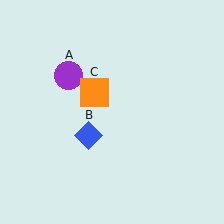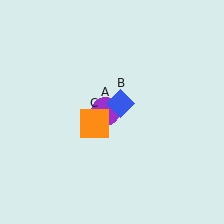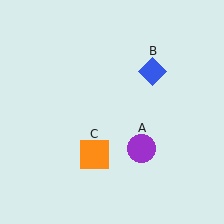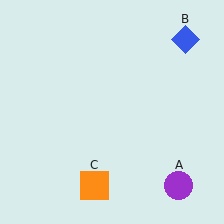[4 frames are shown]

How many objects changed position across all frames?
3 objects changed position: purple circle (object A), blue diamond (object B), orange square (object C).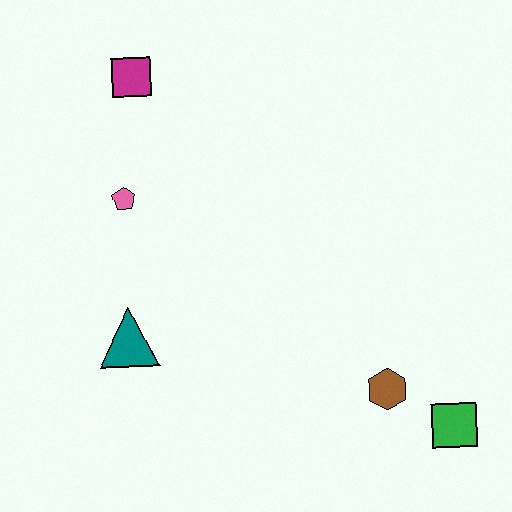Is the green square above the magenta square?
No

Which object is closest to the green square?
The brown hexagon is closest to the green square.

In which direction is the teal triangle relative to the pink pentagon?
The teal triangle is below the pink pentagon.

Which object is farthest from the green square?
The magenta square is farthest from the green square.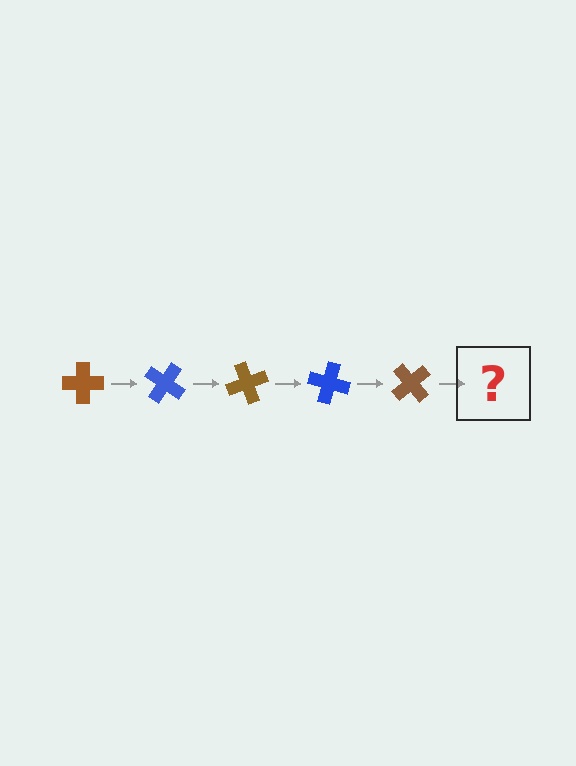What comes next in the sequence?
The next element should be a blue cross, rotated 175 degrees from the start.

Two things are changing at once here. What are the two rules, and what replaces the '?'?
The two rules are that it rotates 35 degrees each step and the color cycles through brown and blue. The '?' should be a blue cross, rotated 175 degrees from the start.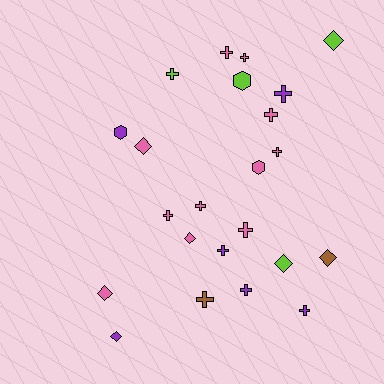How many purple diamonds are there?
There is 1 purple diamond.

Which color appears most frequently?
Pink, with 11 objects.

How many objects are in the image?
There are 23 objects.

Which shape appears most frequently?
Cross, with 13 objects.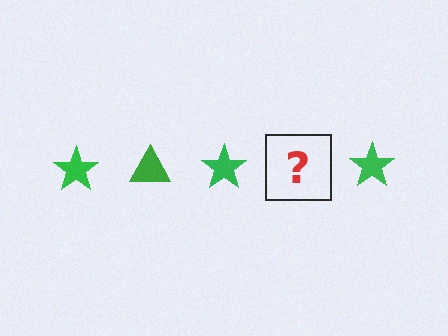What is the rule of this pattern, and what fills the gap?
The rule is that the pattern cycles through star, triangle shapes in green. The gap should be filled with a green triangle.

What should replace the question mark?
The question mark should be replaced with a green triangle.